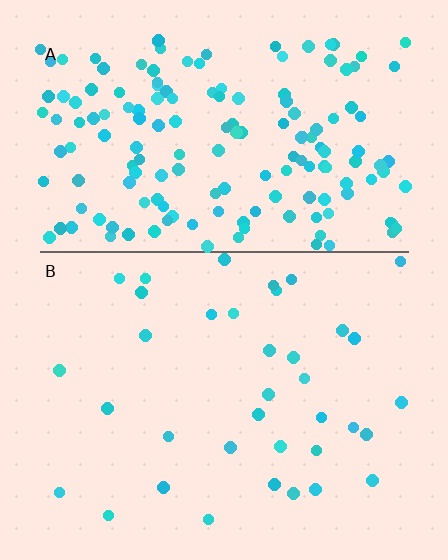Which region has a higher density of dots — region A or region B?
A (the top).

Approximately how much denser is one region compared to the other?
Approximately 4.6× — region A over region B.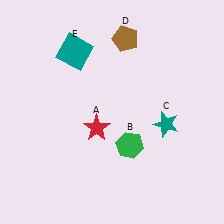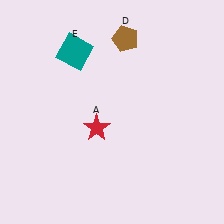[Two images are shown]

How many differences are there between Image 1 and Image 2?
There are 2 differences between the two images.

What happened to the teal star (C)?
The teal star (C) was removed in Image 2. It was in the bottom-right area of Image 1.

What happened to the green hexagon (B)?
The green hexagon (B) was removed in Image 2. It was in the bottom-right area of Image 1.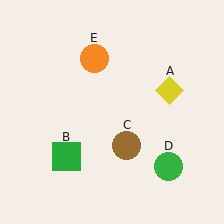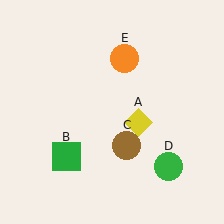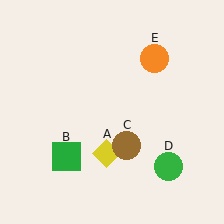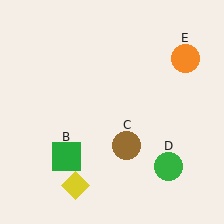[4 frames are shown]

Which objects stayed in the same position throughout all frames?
Green square (object B) and brown circle (object C) and green circle (object D) remained stationary.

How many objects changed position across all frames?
2 objects changed position: yellow diamond (object A), orange circle (object E).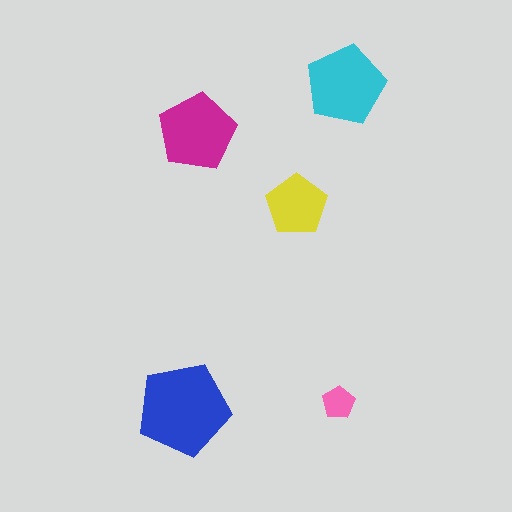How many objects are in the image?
There are 5 objects in the image.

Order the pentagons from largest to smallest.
the blue one, the cyan one, the magenta one, the yellow one, the pink one.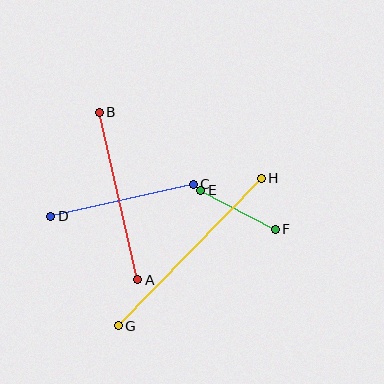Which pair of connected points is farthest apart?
Points G and H are farthest apart.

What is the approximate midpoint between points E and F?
The midpoint is at approximately (238, 210) pixels.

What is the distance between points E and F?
The distance is approximately 84 pixels.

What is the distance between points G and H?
The distance is approximately 205 pixels.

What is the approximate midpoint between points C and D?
The midpoint is at approximately (122, 200) pixels.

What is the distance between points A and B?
The distance is approximately 172 pixels.